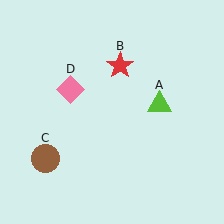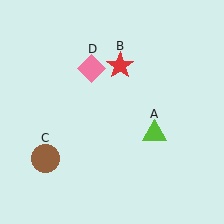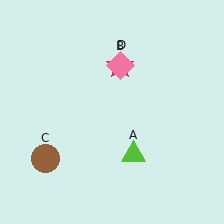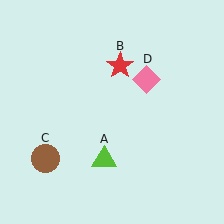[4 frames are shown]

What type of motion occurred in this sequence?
The lime triangle (object A), pink diamond (object D) rotated clockwise around the center of the scene.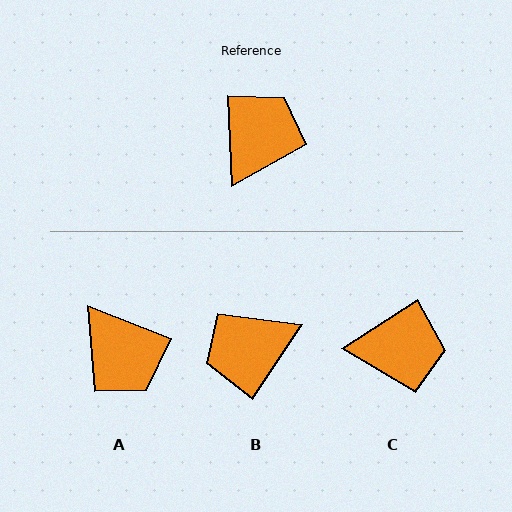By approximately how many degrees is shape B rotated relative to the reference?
Approximately 143 degrees counter-clockwise.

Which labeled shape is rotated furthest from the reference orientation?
B, about 143 degrees away.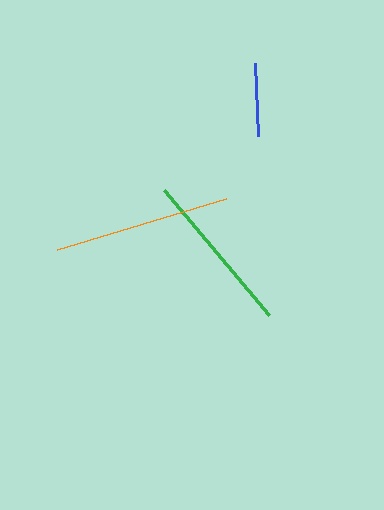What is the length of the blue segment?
The blue segment is approximately 73 pixels long.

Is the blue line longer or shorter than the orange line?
The orange line is longer than the blue line.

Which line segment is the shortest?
The blue line is the shortest at approximately 73 pixels.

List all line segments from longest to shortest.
From longest to shortest: orange, green, blue.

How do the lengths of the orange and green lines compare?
The orange and green lines are approximately the same length.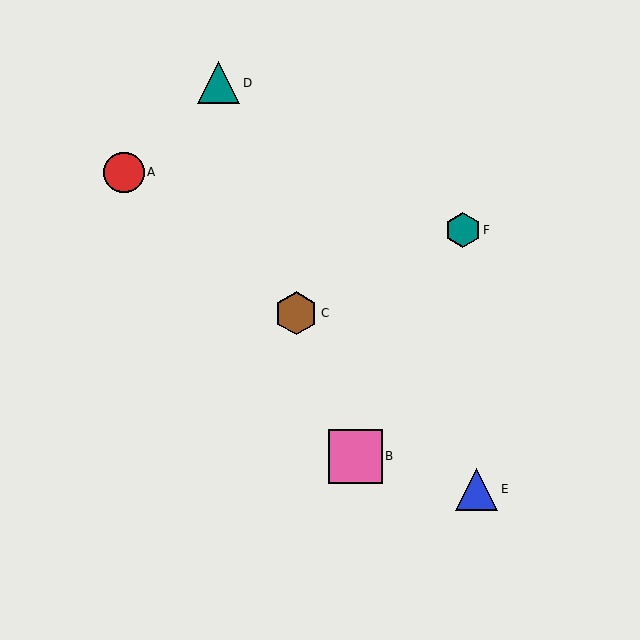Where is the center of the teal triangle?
The center of the teal triangle is at (219, 83).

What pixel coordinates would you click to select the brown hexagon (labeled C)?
Click at (296, 313) to select the brown hexagon C.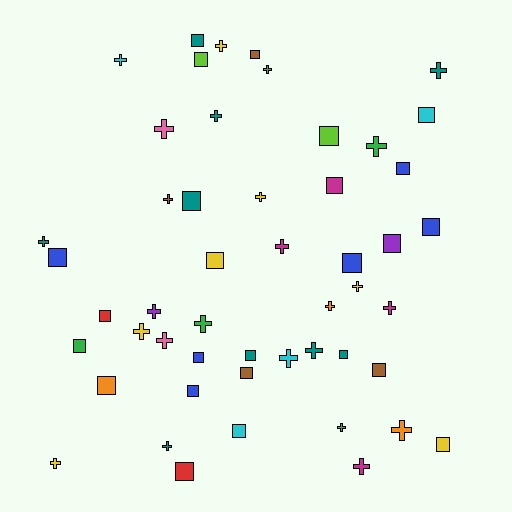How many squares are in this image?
There are 25 squares.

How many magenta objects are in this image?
There are 4 magenta objects.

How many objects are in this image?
There are 50 objects.